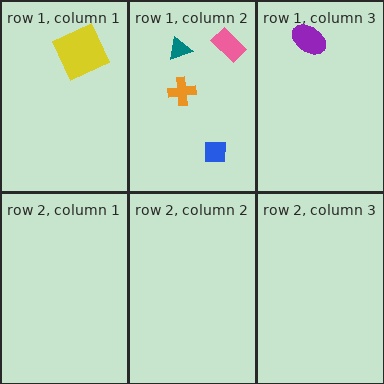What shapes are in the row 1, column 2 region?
The blue square, the pink rectangle, the teal triangle, the orange cross.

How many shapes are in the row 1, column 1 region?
1.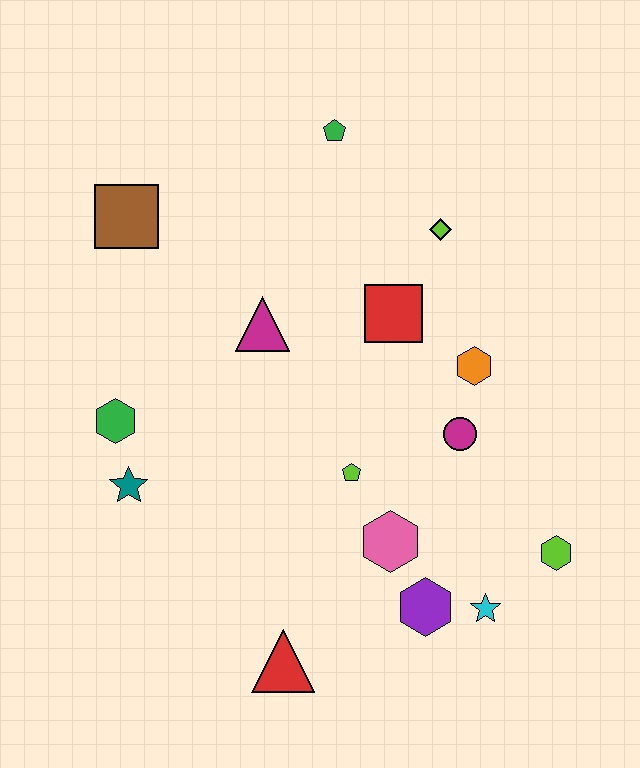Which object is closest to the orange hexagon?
The magenta circle is closest to the orange hexagon.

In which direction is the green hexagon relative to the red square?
The green hexagon is to the left of the red square.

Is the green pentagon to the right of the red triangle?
Yes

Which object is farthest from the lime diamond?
The red triangle is farthest from the lime diamond.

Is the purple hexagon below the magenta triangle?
Yes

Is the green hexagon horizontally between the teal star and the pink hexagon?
No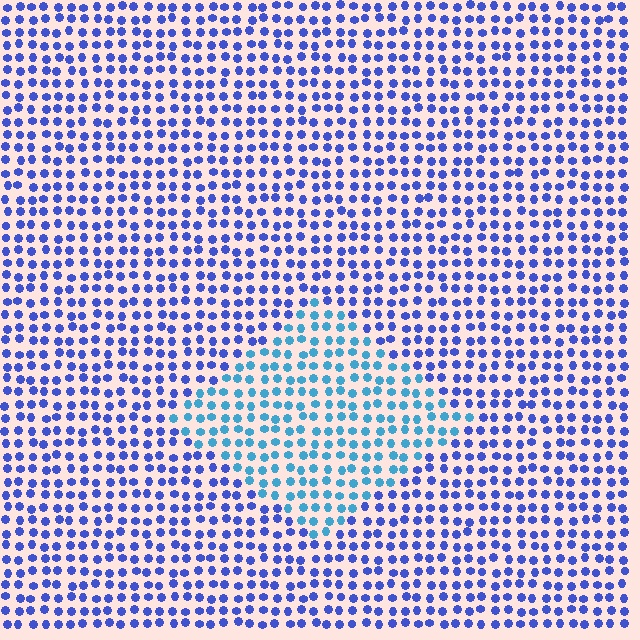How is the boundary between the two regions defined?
The boundary is defined purely by a slight shift in hue (about 36 degrees). Spacing, size, and orientation are identical on both sides.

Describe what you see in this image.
The image is filled with small blue elements in a uniform arrangement. A diamond-shaped region is visible where the elements are tinted to a slightly different hue, forming a subtle color boundary.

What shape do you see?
I see a diamond.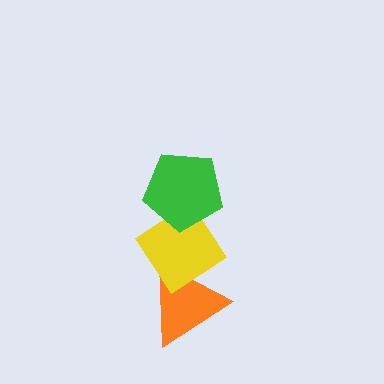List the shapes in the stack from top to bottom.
From top to bottom: the green pentagon, the yellow diamond, the orange triangle.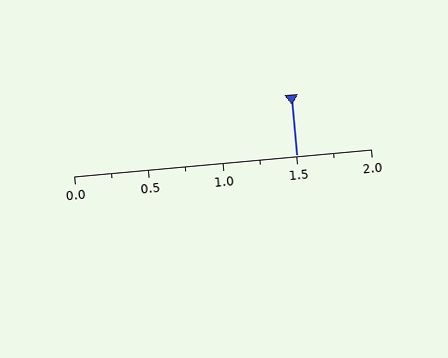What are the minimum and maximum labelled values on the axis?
The axis runs from 0.0 to 2.0.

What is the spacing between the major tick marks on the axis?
The major ticks are spaced 0.5 apart.